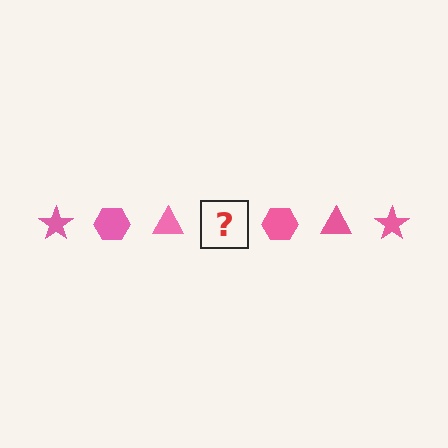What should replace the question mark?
The question mark should be replaced with a pink star.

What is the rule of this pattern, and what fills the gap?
The rule is that the pattern cycles through star, hexagon, triangle shapes in pink. The gap should be filled with a pink star.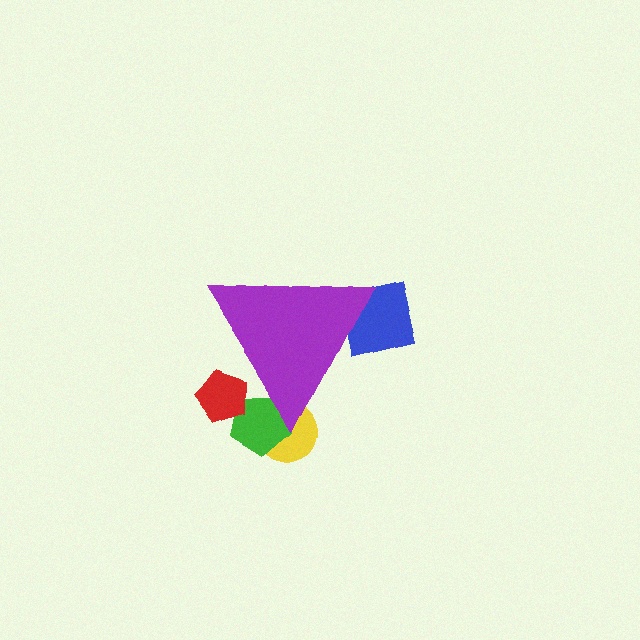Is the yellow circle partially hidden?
Yes, the yellow circle is partially hidden behind the purple triangle.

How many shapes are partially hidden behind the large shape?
4 shapes are partially hidden.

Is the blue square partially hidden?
Yes, the blue square is partially hidden behind the purple triangle.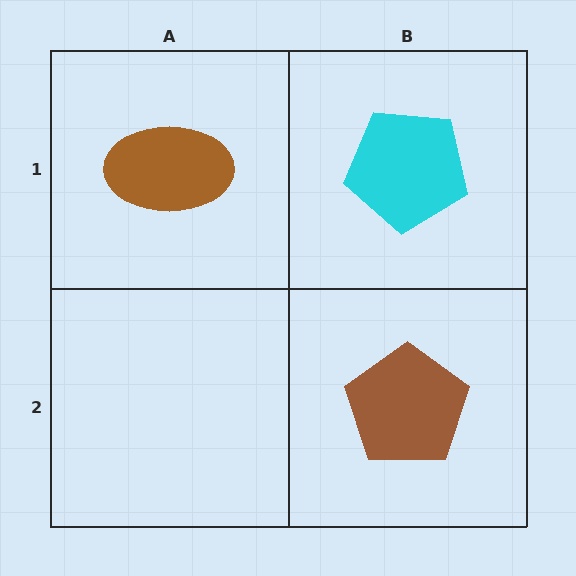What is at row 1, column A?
A brown ellipse.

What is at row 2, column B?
A brown pentagon.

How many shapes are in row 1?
2 shapes.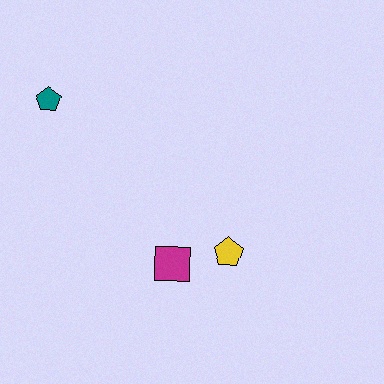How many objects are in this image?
There are 3 objects.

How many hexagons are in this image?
There are no hexagons.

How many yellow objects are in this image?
There is 1 yellow object.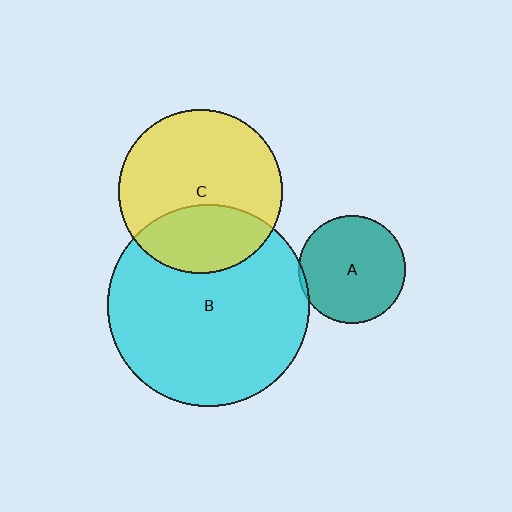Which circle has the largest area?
Circle B (cyan).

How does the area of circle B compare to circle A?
Approximately 3.6 times.